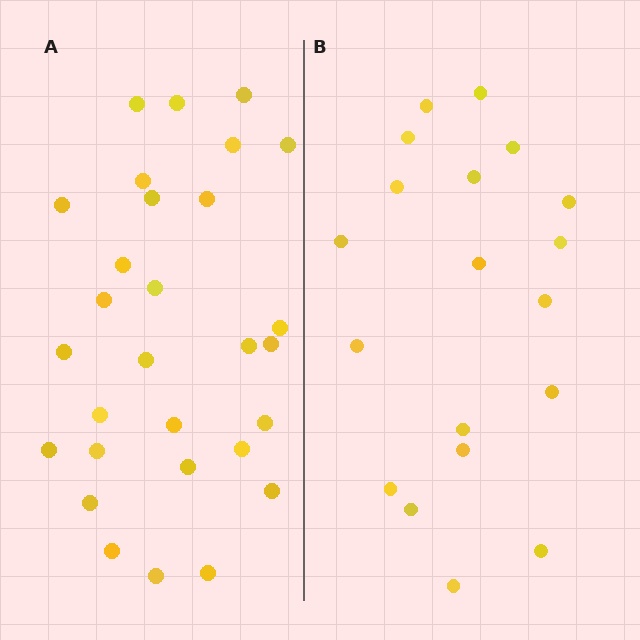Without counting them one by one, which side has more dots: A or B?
Region A (the left region) has more dots.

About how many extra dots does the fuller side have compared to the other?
Region A has roughly 10 or so more dots than region B.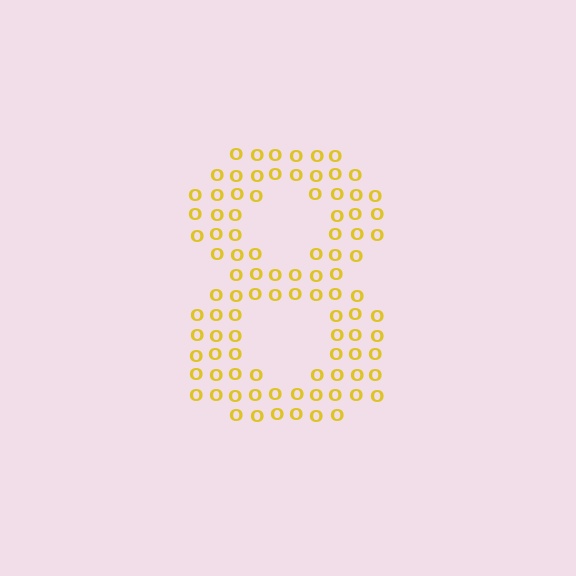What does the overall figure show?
The overall figure shows the digit 8.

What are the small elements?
The small elements are letter O's.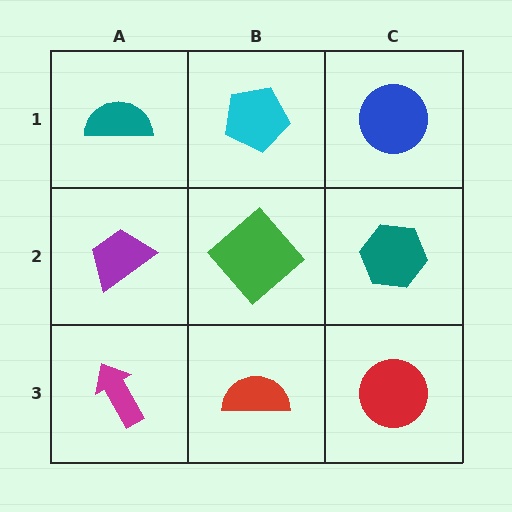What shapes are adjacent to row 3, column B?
A green diamond (row 2, column B), a magenta arrow (row 3, column A), a red circle (row 3, column C).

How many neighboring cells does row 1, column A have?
2.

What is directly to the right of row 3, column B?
A red circle.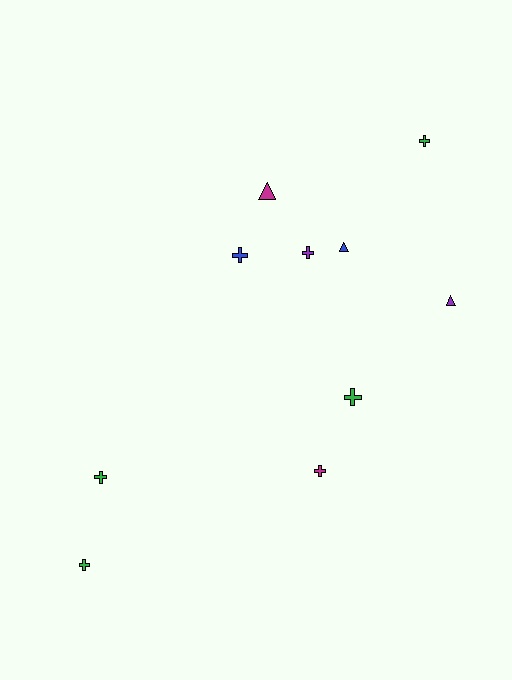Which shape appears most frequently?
Cross, with 7 objects.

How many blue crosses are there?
There is 1 blue cross.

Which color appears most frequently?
Green, with 4 objects.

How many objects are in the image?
There are 10 objects.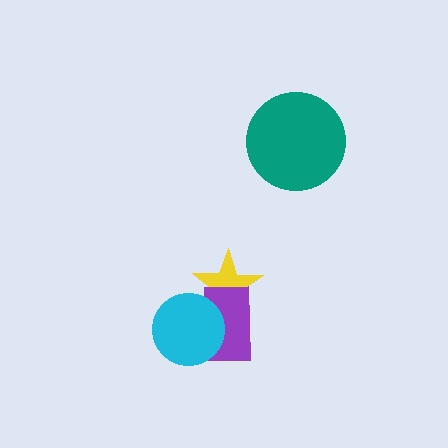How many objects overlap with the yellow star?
2 objects overlap with the yellow star.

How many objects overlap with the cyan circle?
2 objects overlap with the cyan circle.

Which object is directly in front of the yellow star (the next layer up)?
The purple rectangle is directly in front of the yellow star.